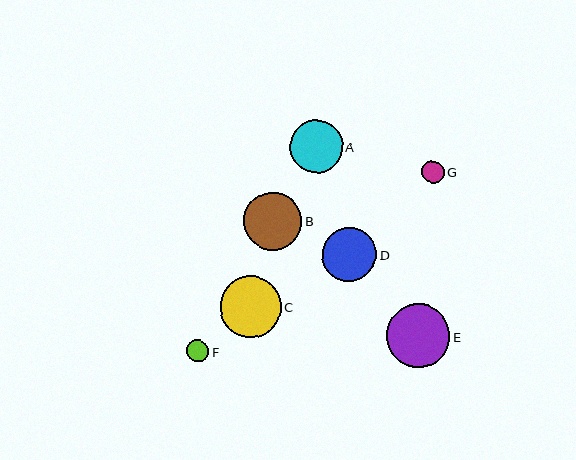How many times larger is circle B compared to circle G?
Circle B is approximately 2.6 times the size of circle G.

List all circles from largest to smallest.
From largest to smallest: E, C, B, D, A, G, F.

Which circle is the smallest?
Circle F is the smallest with a size of approximately 22 pixels.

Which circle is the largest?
Circle E is the largest with a size of approximately 64 pixels.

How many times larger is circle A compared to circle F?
Circle A is approximately 2.4 times the size of circle F.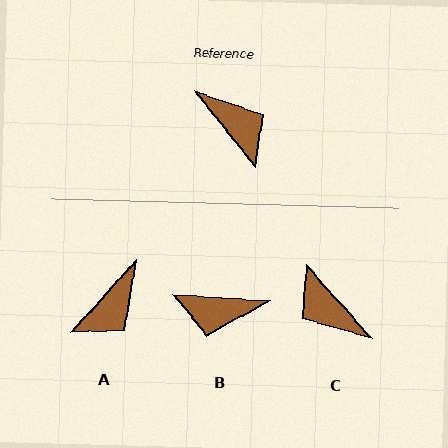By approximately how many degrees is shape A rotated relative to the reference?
Approximately 81 degrees clockwise.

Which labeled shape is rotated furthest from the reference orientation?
C, about 177 degrees away.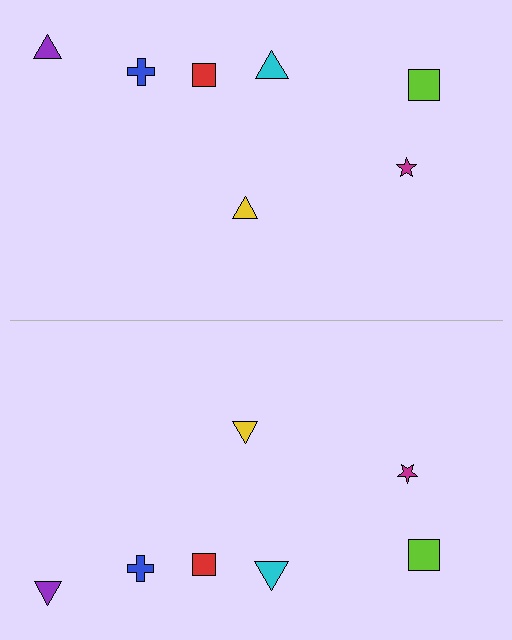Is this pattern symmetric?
Yes, this pattern has bilateral (reflection) symmetry.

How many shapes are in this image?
There are 14 shapes in this image.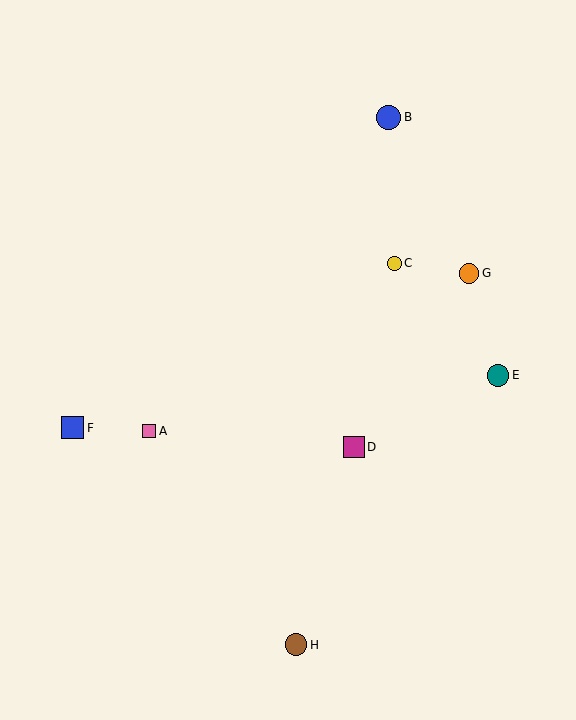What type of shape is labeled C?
Shape C is a yellow circle.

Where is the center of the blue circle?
The center of the blue circle is at (389, 117).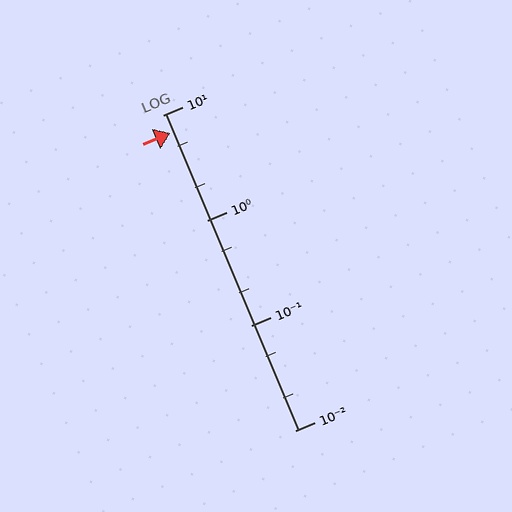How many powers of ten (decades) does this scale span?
The scale spans 3 decades, from 0.01 to 10.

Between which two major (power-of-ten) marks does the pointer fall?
The pointer is between 1 and 10.